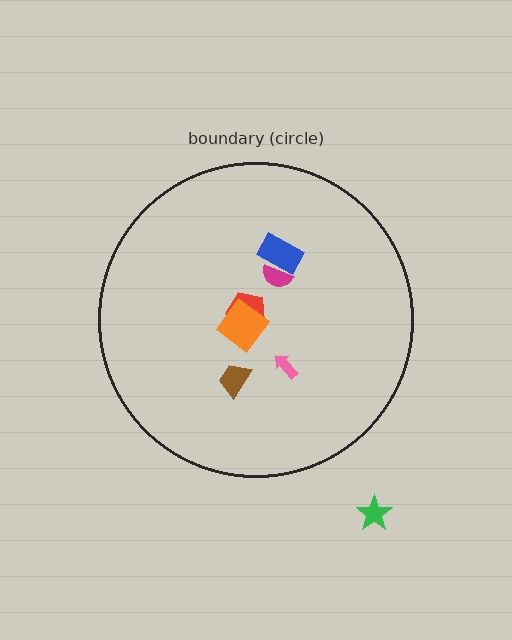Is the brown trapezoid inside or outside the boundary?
Inside.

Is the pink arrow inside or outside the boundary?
Inside.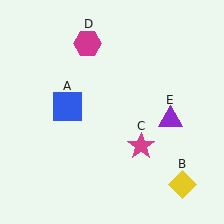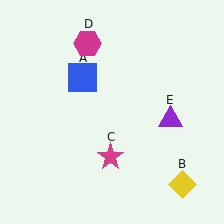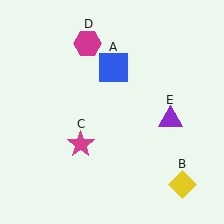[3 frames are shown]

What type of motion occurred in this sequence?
The blue square (object A), magenta star (object C) rotated clockwise around the center of the scene.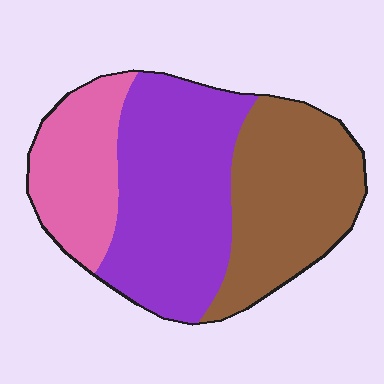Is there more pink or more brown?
Brown.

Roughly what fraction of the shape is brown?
Brown covers around 35% of the shape.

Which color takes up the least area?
Pink, at roughly 20%.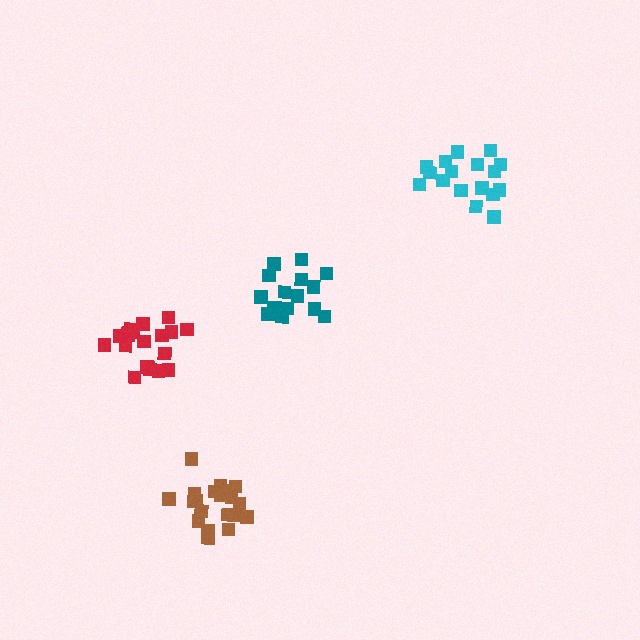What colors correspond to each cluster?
The clusters are colored: cyan, teal, brown, red.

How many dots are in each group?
Group 1: 18 dots, Group 2: 16 dots, Group 3: 21 dots, Group 4: 20 dots (75 total).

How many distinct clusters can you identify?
There are 4 distinct clusters.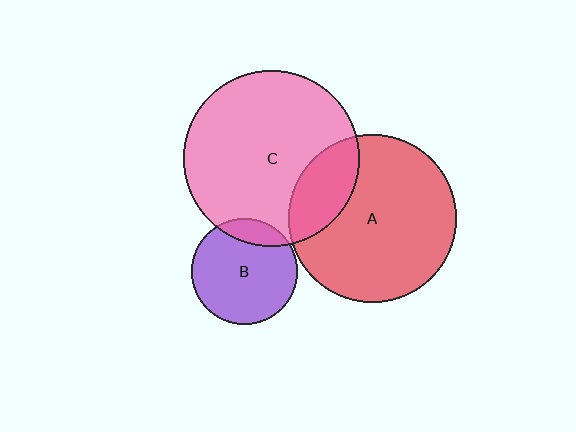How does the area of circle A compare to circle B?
Approximately 2.5 times.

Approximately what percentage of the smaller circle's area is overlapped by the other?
Approximately 15%.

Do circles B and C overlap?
Yes.